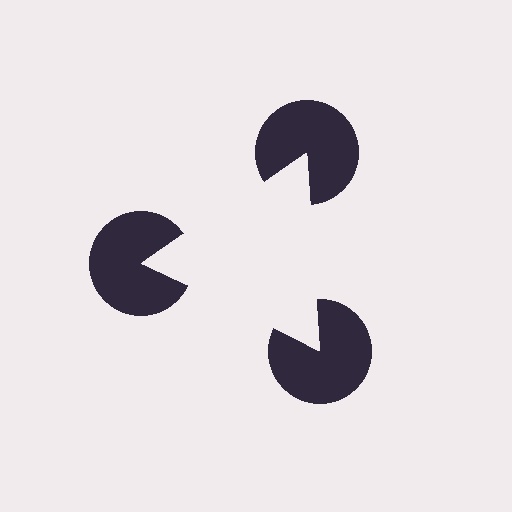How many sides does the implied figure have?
3 sides.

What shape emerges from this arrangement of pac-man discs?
An illusory triangle — its edges are inferred from the aligned wedge cuts in the pac-man discs, not physically drawn.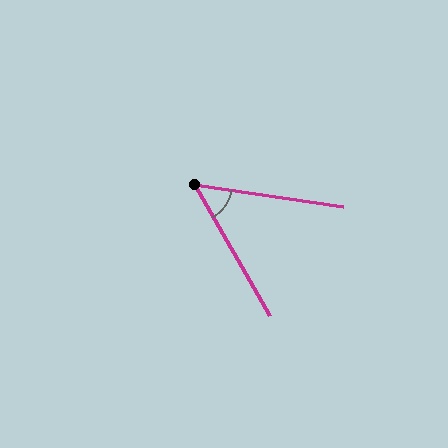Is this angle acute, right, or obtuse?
It is acute.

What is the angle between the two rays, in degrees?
Approximately 52 degrees.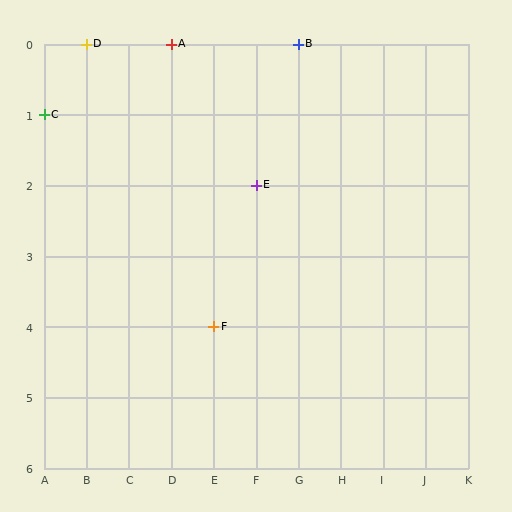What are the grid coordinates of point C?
Point C is at grid coordinates (A, 1).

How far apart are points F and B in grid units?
Points F and B are 2 columns and 4 rows apart (about 4.5 grid units diagonally).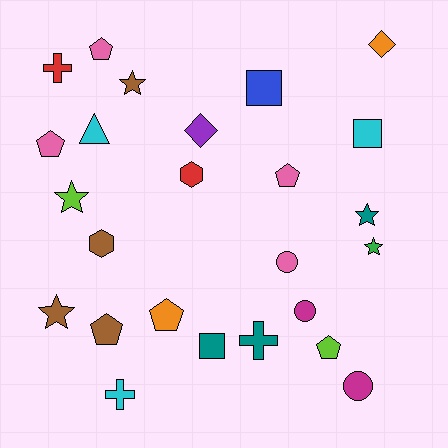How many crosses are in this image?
There are 3 crosses.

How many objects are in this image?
There are 25 objects.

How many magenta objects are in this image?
There are 2 magenta objects.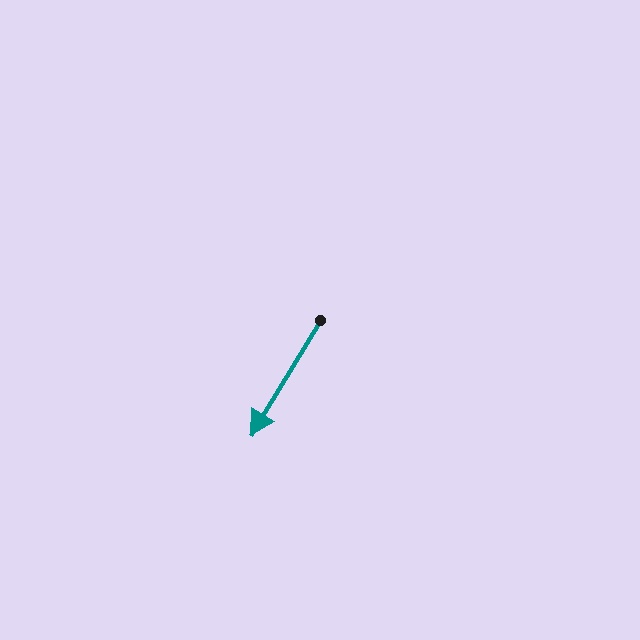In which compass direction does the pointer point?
Southwest.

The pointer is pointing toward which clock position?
Roughly 7 o'clock.